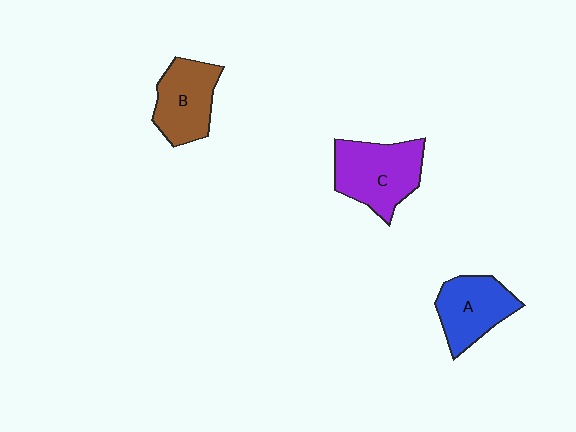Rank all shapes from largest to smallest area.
From largest to smallest: C (purple), A (blue), B (brown).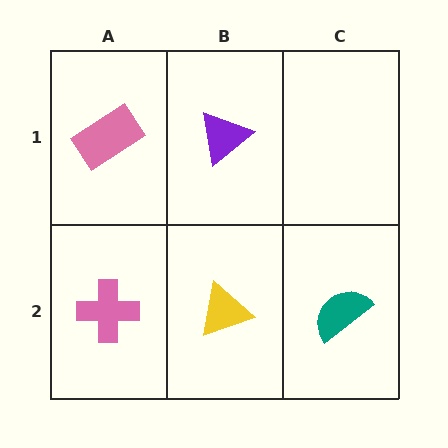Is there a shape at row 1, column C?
No, that cell is empty.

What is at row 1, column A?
A pink rectangle.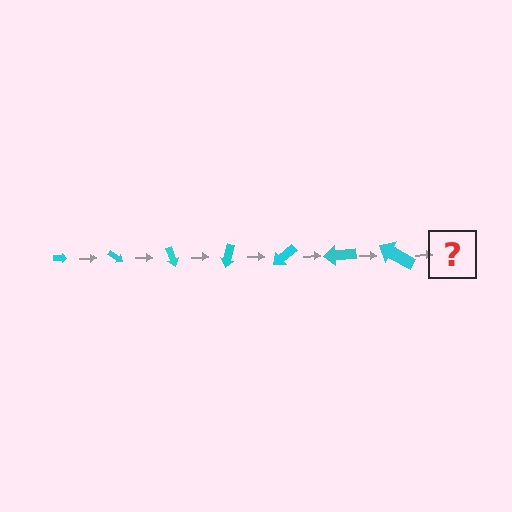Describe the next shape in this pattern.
It should be an arrow, larger than the previous one and rotated 245 degrees from the start.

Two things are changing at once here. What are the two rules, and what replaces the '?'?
The two rules are that the arrow grows larger each step and it rotates 35 degrees each step. The '?' should be an arrow, larger than the previous one and rotated 245 degrees from the start.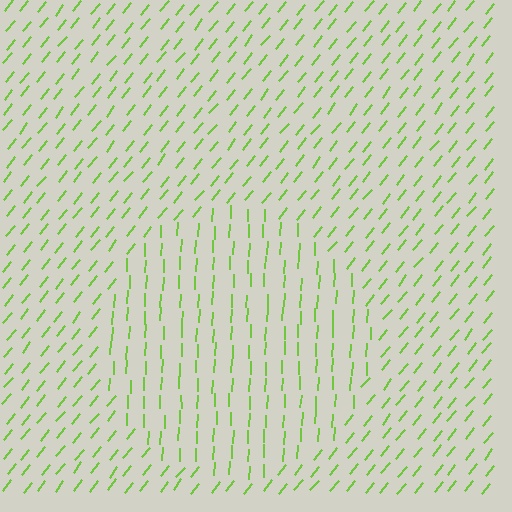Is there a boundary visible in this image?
Yes, there is a texture boundary formed by a change in line orientation.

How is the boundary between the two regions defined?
The boundary is defined purely by a change in line orientation (approximately 36 degrees difference). All lines are the same color and thickness.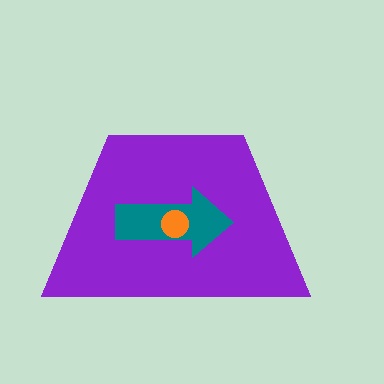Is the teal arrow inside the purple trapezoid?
Yes.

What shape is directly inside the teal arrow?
The orange circle.